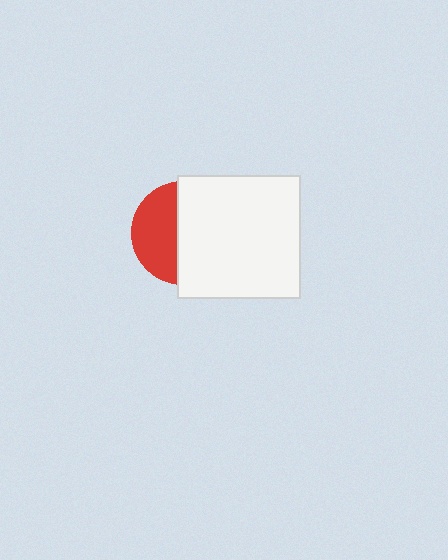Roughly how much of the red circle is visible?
A small part of it is visible (roughly 43%).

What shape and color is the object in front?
The object in front is a white square.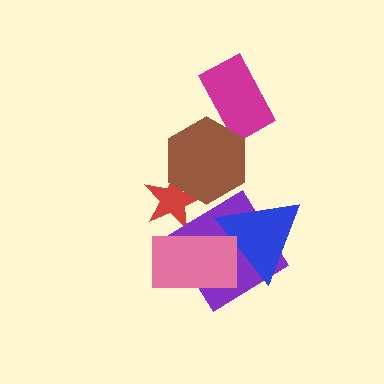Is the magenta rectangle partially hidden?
Yes, it is partially covered by another shape.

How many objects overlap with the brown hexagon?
2 objects overlap with the brown hexagon.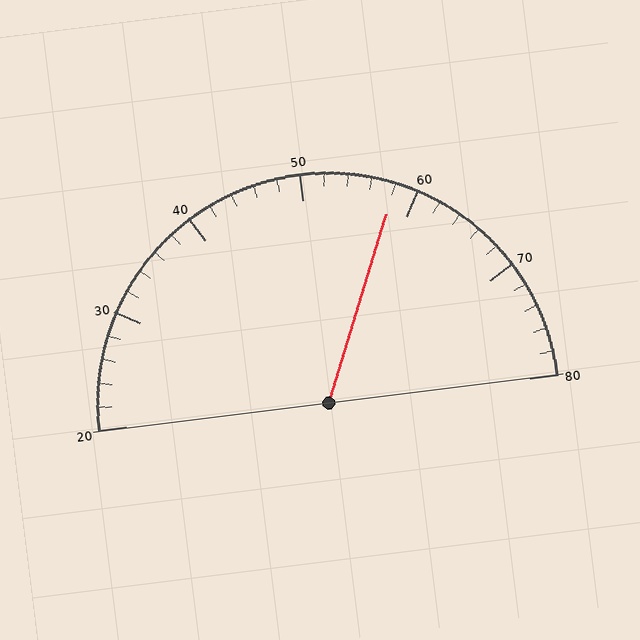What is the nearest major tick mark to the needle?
The nearest major tick mark is 60.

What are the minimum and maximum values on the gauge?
The gauge ranges from 20 to 80.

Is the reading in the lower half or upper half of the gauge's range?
The reading is in the upper half of the range (20 to 80).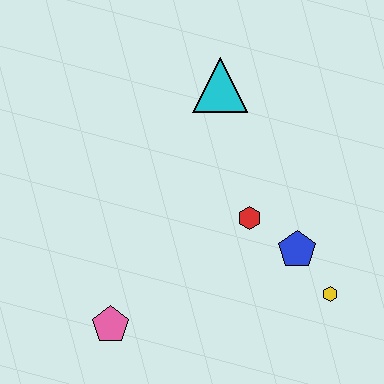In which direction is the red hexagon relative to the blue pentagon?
The red hexagon is to the left of the blue pentagon.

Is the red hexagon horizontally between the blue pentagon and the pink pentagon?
Yes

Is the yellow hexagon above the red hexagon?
No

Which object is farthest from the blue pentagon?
The pink pentagon is farthest from the blue pentagon.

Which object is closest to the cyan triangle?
The red hexagon is closest to the cyan triangle.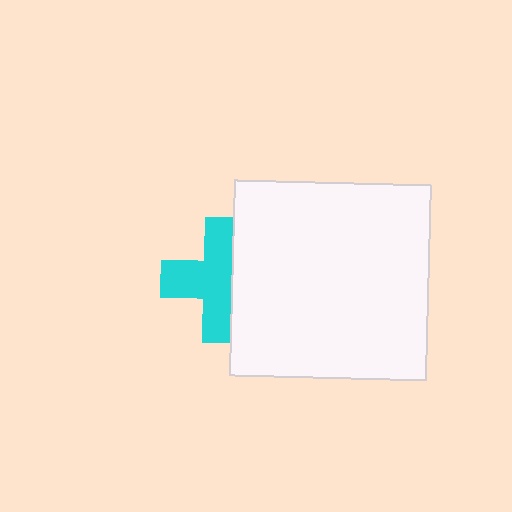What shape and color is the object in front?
The object in front is a white square.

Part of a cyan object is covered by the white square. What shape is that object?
It is a cross.